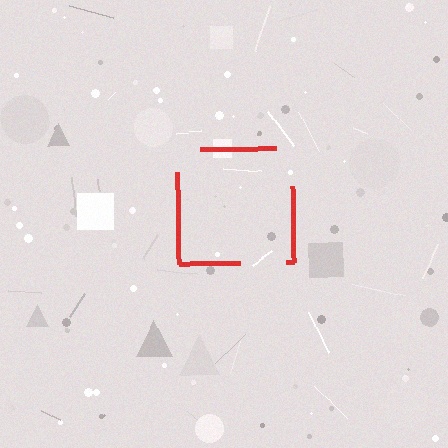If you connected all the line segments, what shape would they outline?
They would outline a square.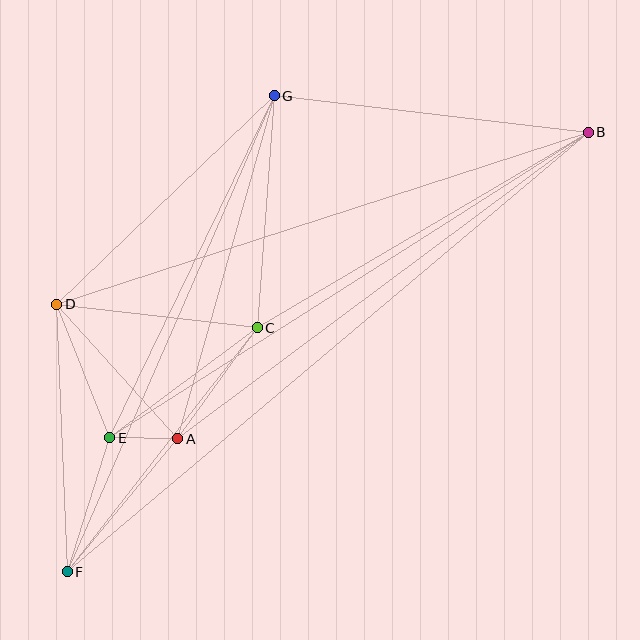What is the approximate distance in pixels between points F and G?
The distance between F and G is approximately 519 pixels.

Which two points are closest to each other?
Points A and E are closest to each other.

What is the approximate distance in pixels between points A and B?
The distance between A and B is approximately 512 pixels.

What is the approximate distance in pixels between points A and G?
The distance between A and G is approximately 356 pixels.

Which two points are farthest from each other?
Points B and F are farthest from each other.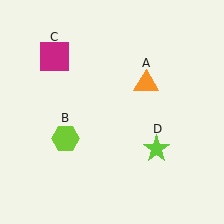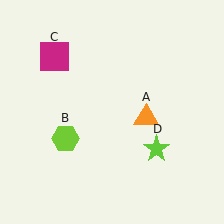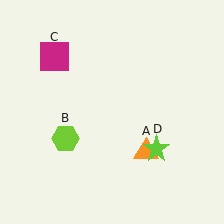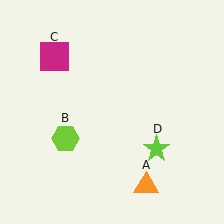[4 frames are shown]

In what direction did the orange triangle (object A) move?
The orange triangle (object A) moved down.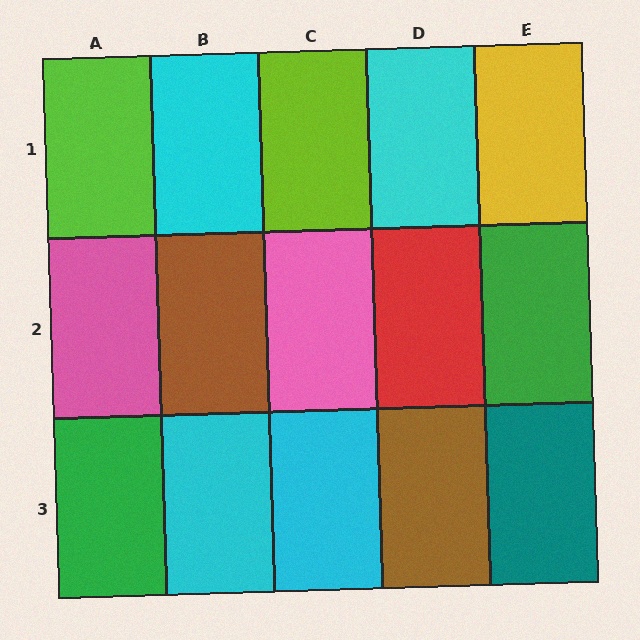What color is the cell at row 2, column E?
Green.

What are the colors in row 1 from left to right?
Lime, cyan, lime, cyan, yellow.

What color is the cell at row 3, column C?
Cyan.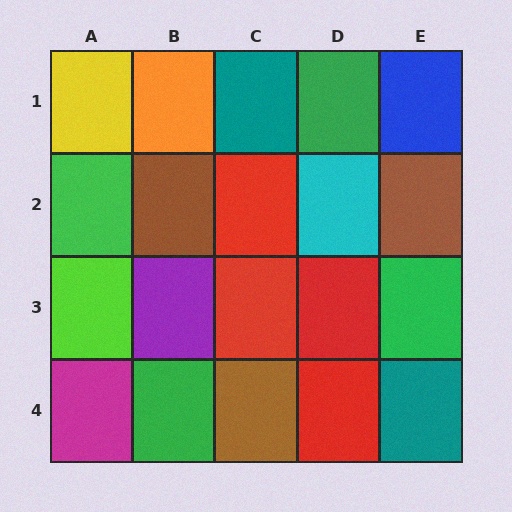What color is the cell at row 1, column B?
Orange.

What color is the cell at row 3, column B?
Purple.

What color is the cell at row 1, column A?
Yellow.